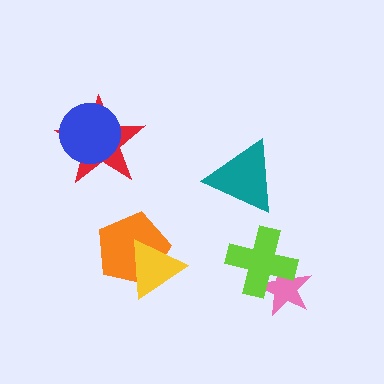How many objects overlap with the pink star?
1 object overlaps with the pink star.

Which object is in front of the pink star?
The lime cross is in front of the pink star.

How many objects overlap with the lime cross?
1 object overlaps with the lime cross.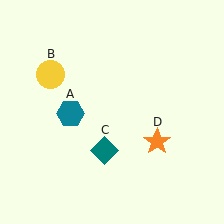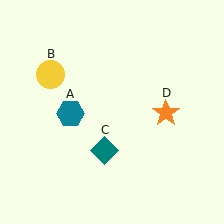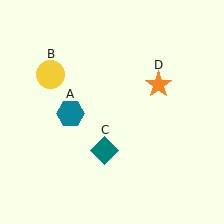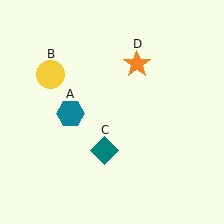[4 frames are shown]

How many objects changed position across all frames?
1 object changed position: orange star (object D).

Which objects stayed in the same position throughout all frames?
Teal hexagon (object A) and yellow circle (object B) and teal diamond (object C) remained stationary.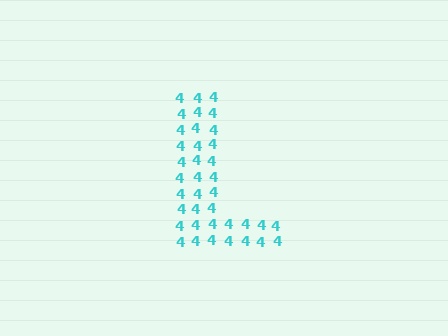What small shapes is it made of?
It is made of small digit 4's.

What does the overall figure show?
The overall figure shows the letter L.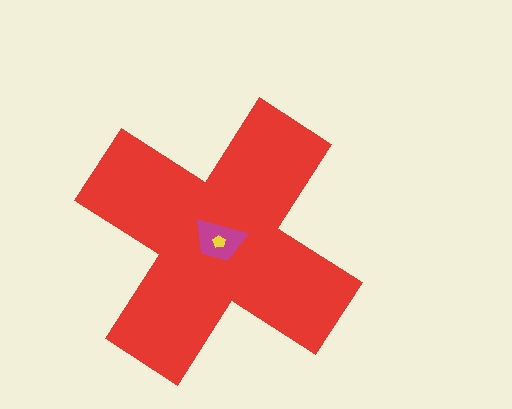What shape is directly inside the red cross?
The magenta trapezoid.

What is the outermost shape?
The red cross.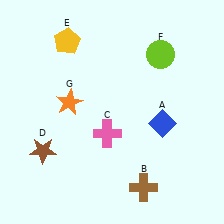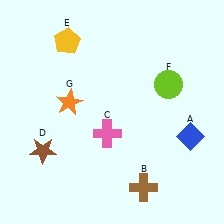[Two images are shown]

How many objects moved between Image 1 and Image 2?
2 objects moved between the two images.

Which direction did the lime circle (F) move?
The lime circle (F) moved down.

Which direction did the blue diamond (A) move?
The blue diamond (A) moved right.